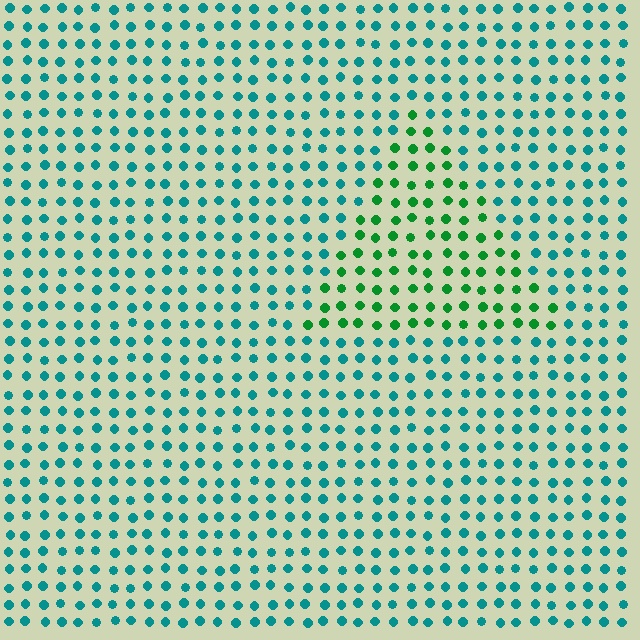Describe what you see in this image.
The image is filled with small teal elements in a uniform arrangement. A triangle-shaped region is visible where the elements are tinted to a slightly different hue, forming a subtle color boundary.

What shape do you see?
I see a triangle.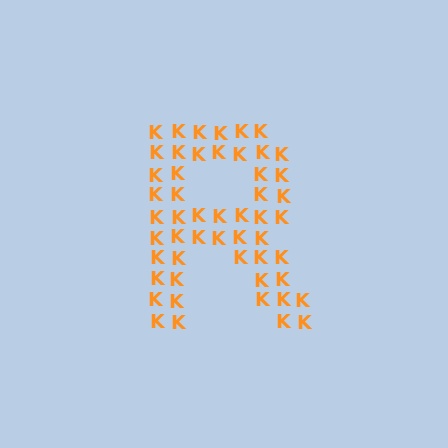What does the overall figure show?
The overall figure shows the letter R.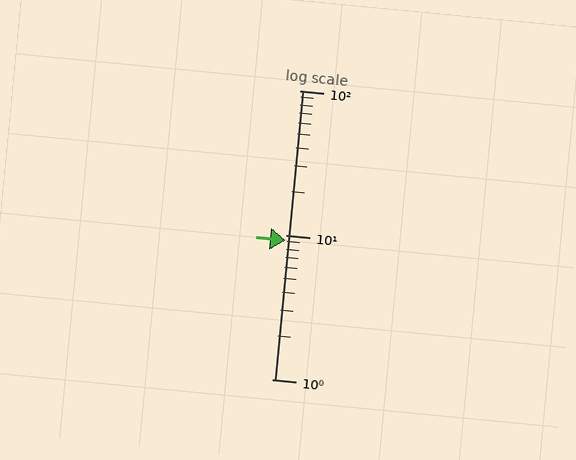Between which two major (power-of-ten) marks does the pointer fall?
The pointer is between 1 and 10.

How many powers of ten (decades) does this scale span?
The scale spans 2 decades, from 1 to 100.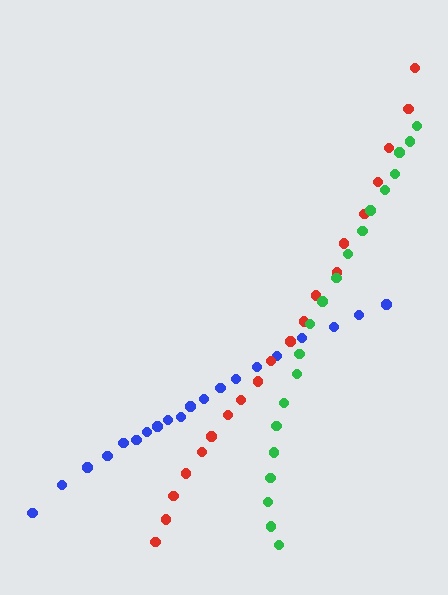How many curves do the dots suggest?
There are 3 distinct paths.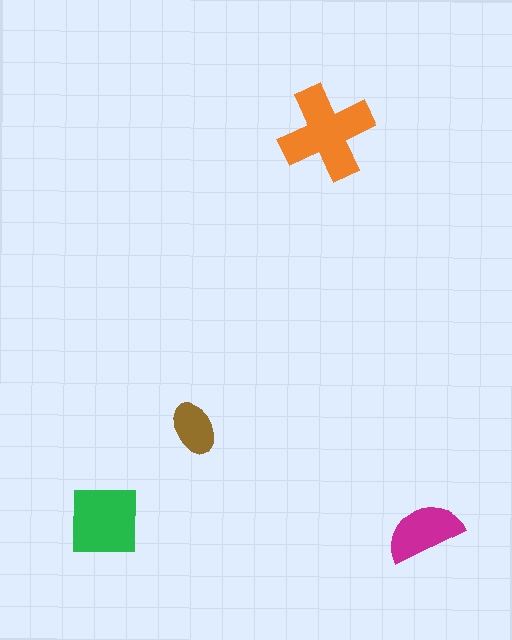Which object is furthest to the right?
The magenta semicircle is rightmost.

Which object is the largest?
The orange cross.